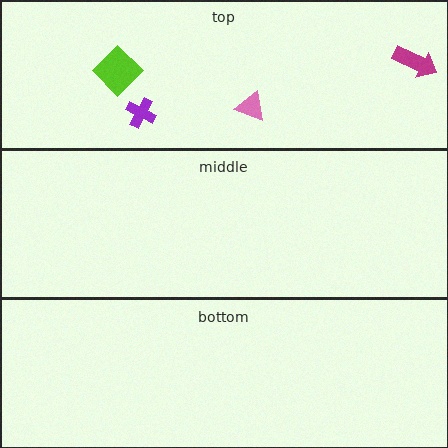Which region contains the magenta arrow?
The top region.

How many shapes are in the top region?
4.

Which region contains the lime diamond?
The top region.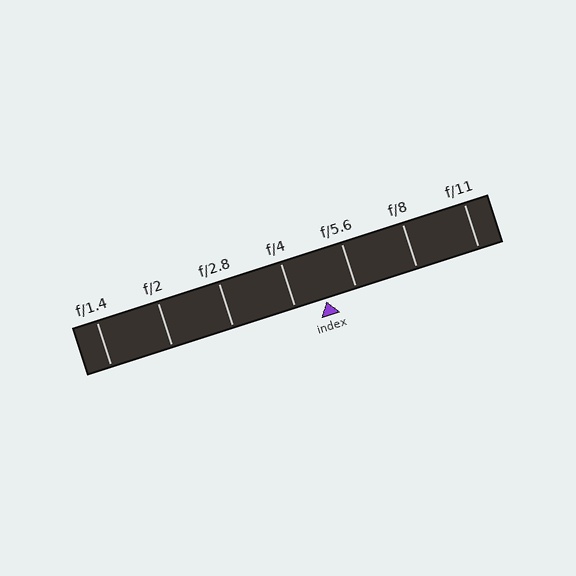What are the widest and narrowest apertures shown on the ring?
The widest aperture shown is f/1.4 and the narrowest is f/11.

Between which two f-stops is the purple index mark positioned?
The index mark is between f/4 and f/5.6.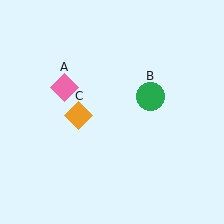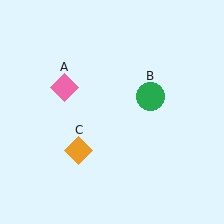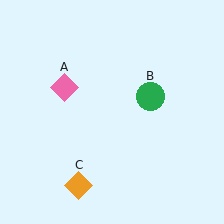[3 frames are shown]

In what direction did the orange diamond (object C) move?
The orange diamond (object C) moved down.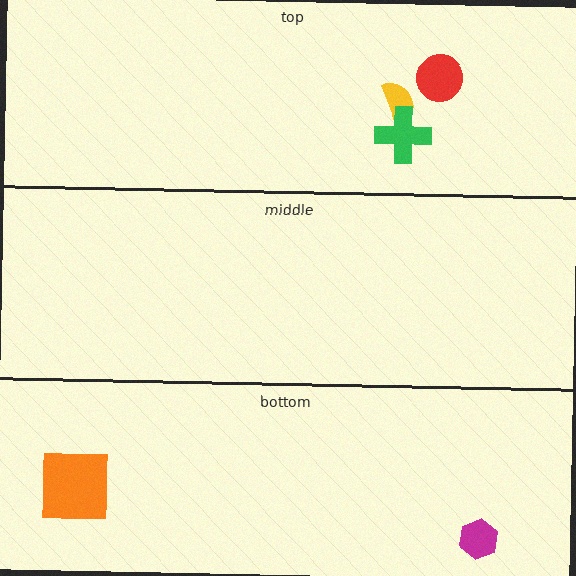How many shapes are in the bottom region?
2.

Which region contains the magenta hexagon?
The bottom region.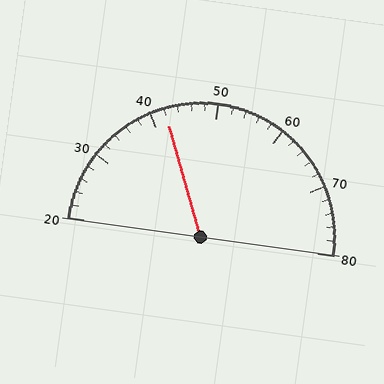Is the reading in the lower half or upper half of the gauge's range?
The reading is in the lower half of the range (20 to 80).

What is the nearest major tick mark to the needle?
The nearest major tick mark is 40.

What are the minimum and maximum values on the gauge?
The gauge ranges from 20 to 80.